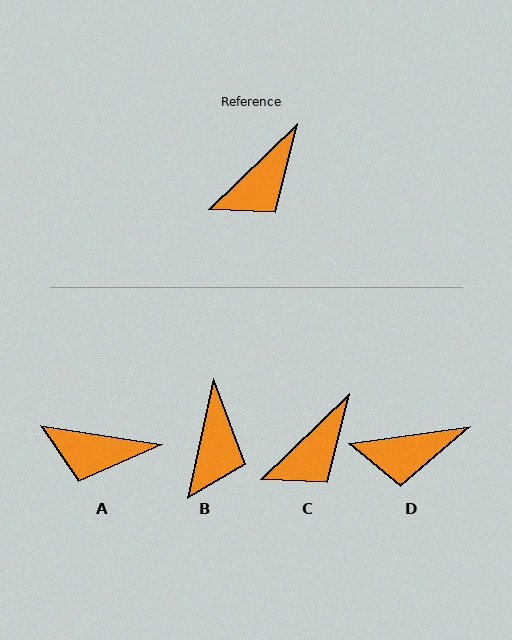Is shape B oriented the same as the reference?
No, it is off by about 34 degrees.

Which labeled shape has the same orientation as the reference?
C.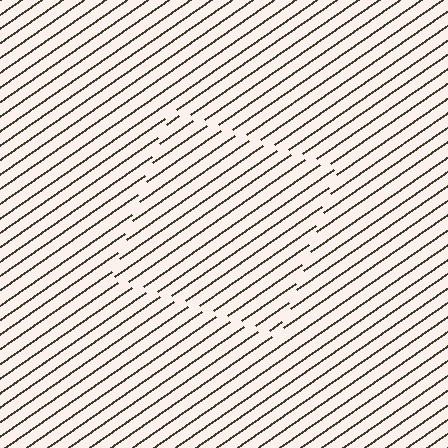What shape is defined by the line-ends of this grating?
An illusory square. The interior of the shape contains the same grating, shifted by half a period — the contour is defined by the phase discontinuity where line-ends from the inner and outer gratings abut.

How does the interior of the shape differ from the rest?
The interior of the shape contains the same grating, shifted by half a period — the contour is defined by the phase discontinuity where line-ends from the inner and outer gratings abut.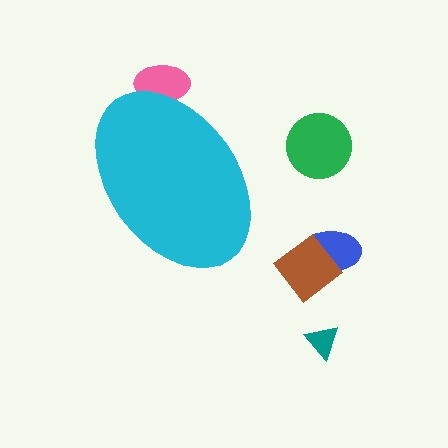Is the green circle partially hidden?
No, the green circle is fully visible.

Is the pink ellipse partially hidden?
Yes, the pink ellipse is partially hidden behind the cyan ellipse.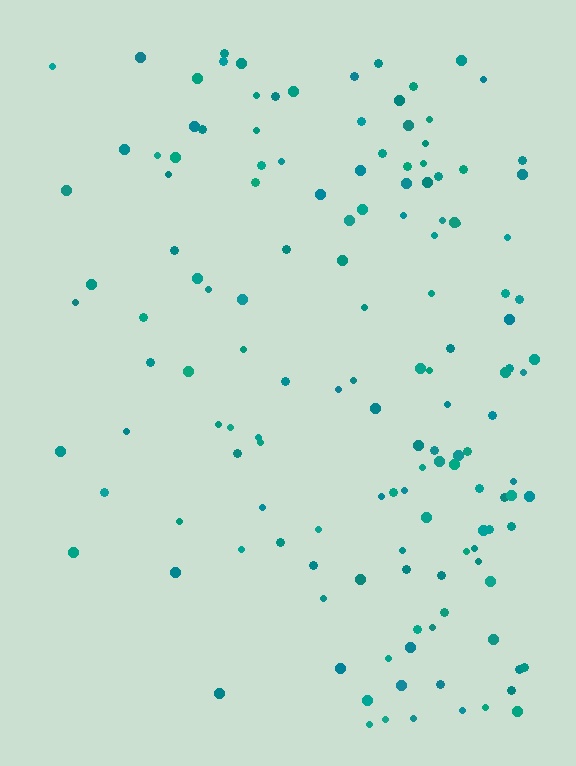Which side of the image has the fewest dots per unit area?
The left.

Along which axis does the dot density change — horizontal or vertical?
Horizontal.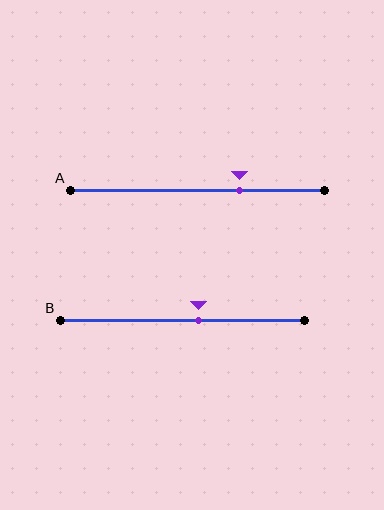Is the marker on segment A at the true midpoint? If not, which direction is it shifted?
No, the marker on segment A is shifted to the right by about 17% of the segment length.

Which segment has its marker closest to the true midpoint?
Segment B has its marker closest to the true midpoint.